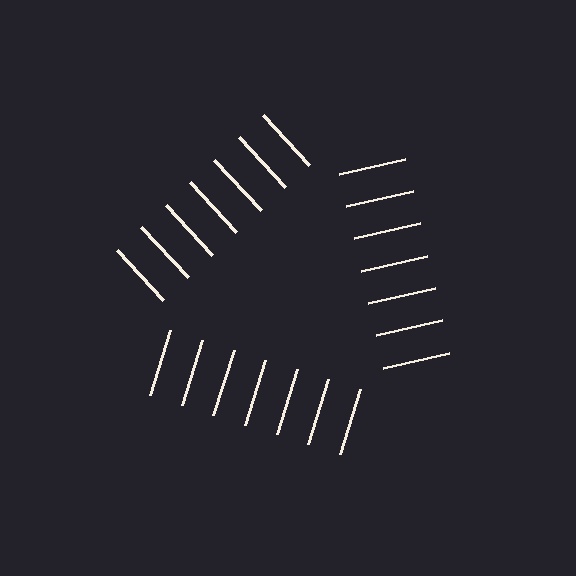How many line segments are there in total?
21 — 7 along each of the 3 edges.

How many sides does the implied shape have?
3 sides — the line-ends trace a triangle.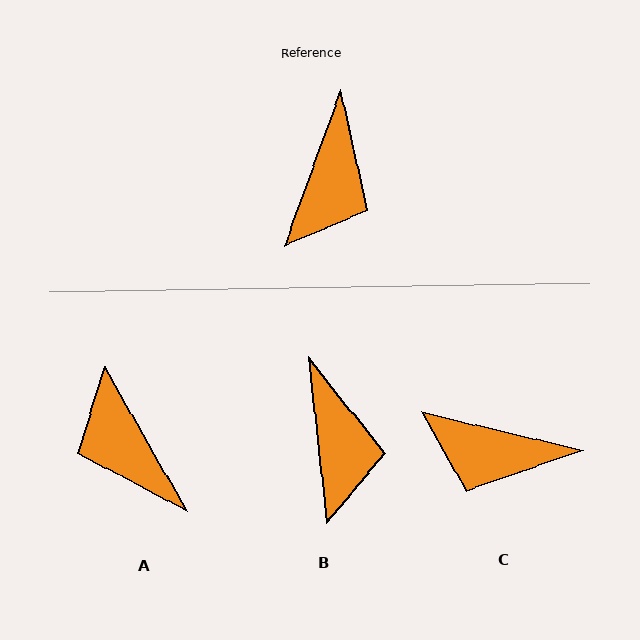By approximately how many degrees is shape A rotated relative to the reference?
Approximately 130 degrees clockwise.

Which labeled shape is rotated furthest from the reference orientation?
A, about 130 degrees away.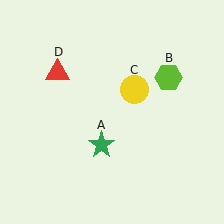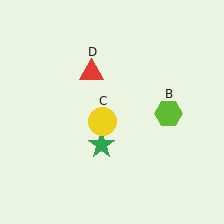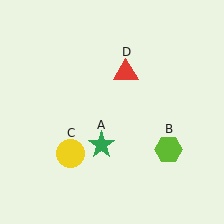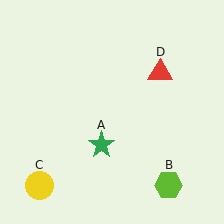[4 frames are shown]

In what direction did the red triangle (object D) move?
The red triangle (object D) moved right.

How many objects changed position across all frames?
3 objects changed position: lime hexagon (object B), yellow circle (object C), red triangle (object D).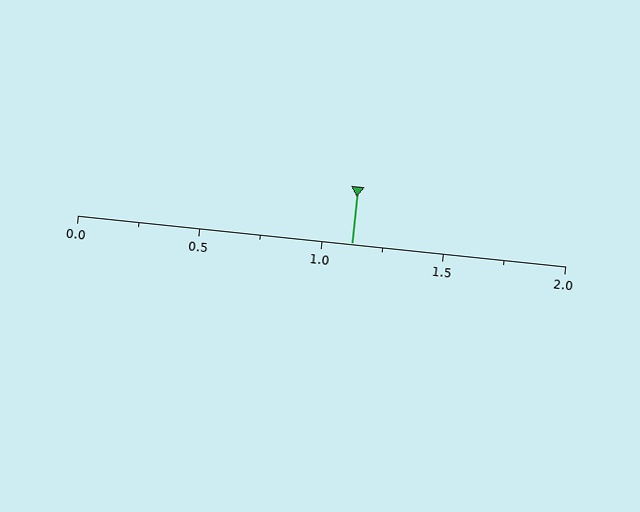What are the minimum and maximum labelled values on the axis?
The axis runs from 0.0 to 2.0.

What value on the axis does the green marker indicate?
The marker indicates approximately 1.12.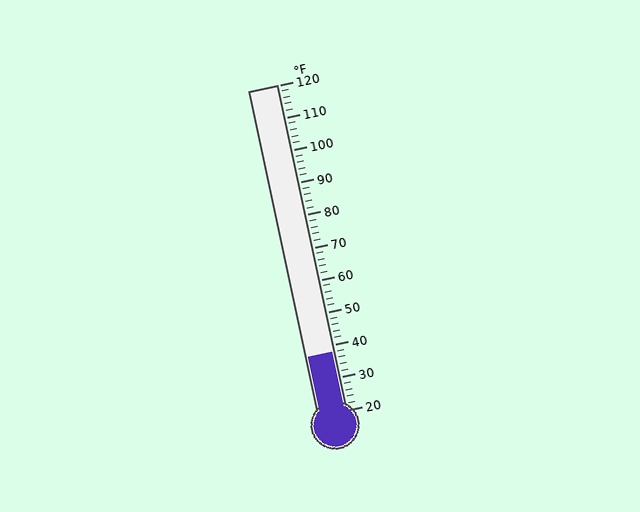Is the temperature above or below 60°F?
The temperature is below 60°F.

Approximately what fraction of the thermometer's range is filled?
The thermometer is filled to approximately 20% of its range.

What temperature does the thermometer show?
The thermometer shows approximately 38°F.